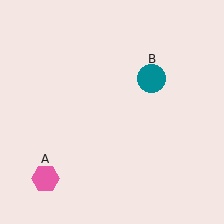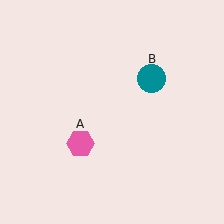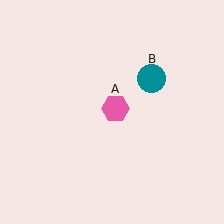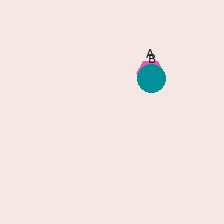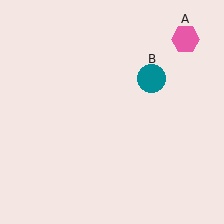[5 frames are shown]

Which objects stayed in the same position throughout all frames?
Teal circle (object B) remained stationary.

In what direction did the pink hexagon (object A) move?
The pink hexagon (object A) moved up and to the right.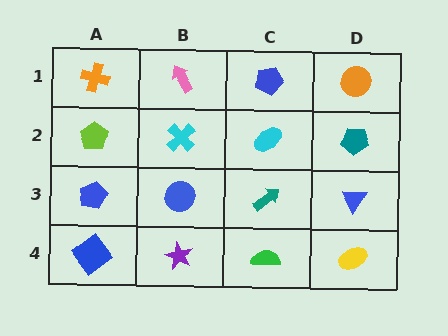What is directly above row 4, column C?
A teal arrow.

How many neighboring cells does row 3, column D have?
3.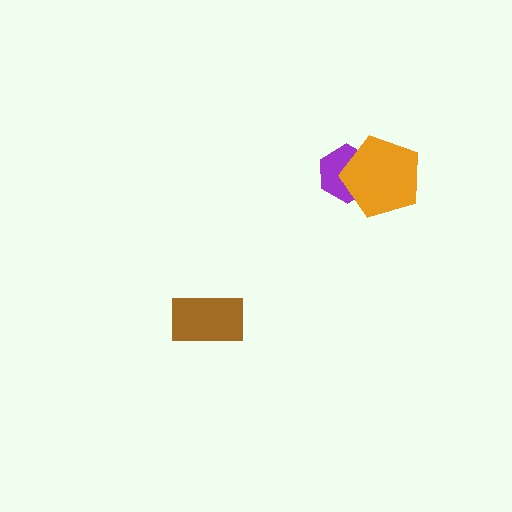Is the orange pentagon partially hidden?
No, no other shape covers it.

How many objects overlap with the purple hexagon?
1 object overlaps with the purple hexagon.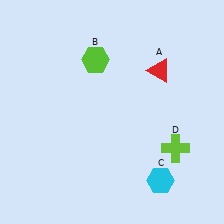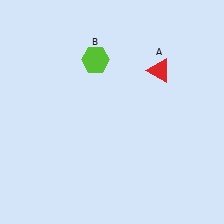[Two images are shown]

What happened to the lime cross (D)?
The lime cross (D) was removed in Image 2. It was in the bottom-right area of Image 1.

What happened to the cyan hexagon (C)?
The cyan hexagon (C) was removed in Image 2. It was in the bottom-right area of Image 1.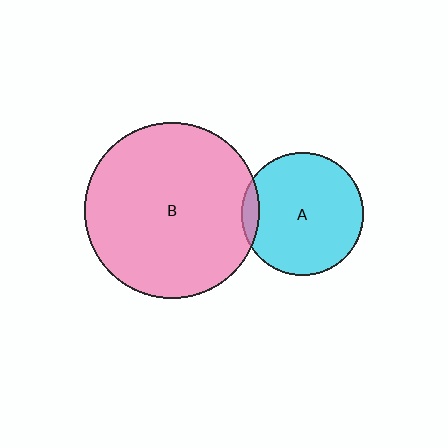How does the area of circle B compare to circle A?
Approximately 2.0 times.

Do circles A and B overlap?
Yes.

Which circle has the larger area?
Circle B (pink).